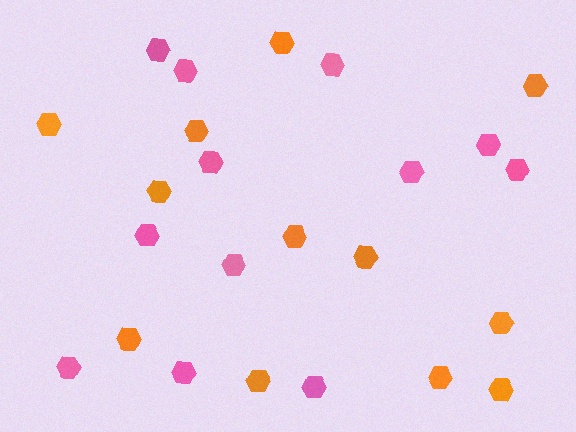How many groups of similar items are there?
There are 2 groups: one group of orange hexagons (12) and one group of pink hexagons (12).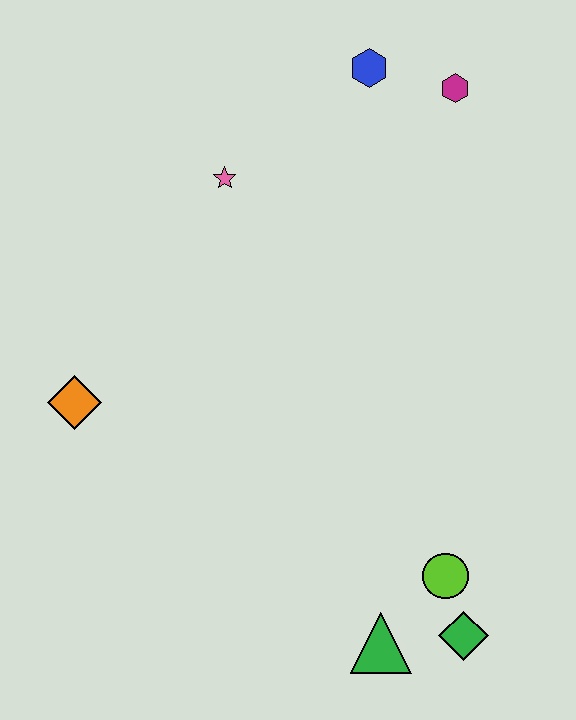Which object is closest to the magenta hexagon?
The blue hexagon is closest to the magenta hexagon.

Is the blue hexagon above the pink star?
Yes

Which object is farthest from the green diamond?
The blue hexagon is farthest from the green diamond.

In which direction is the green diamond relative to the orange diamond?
The green diamond is to the right of the orange diamond.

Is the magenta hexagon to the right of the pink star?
Yes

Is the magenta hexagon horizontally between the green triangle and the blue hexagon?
No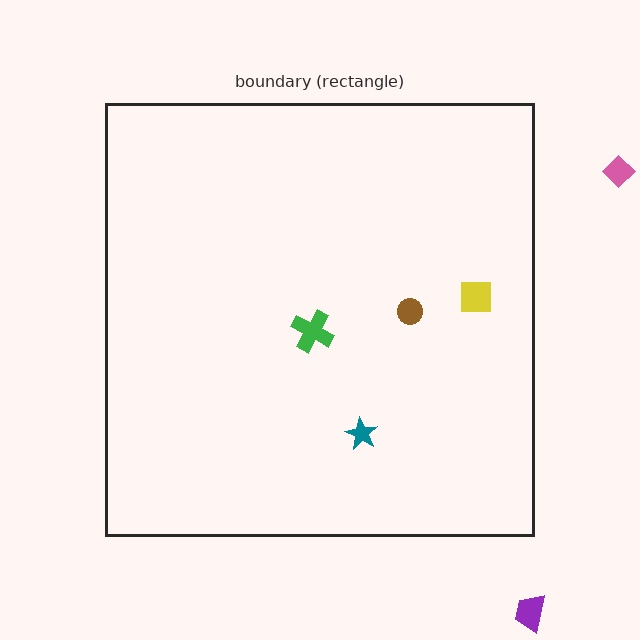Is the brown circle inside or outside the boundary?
Inside.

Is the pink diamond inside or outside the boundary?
Outside.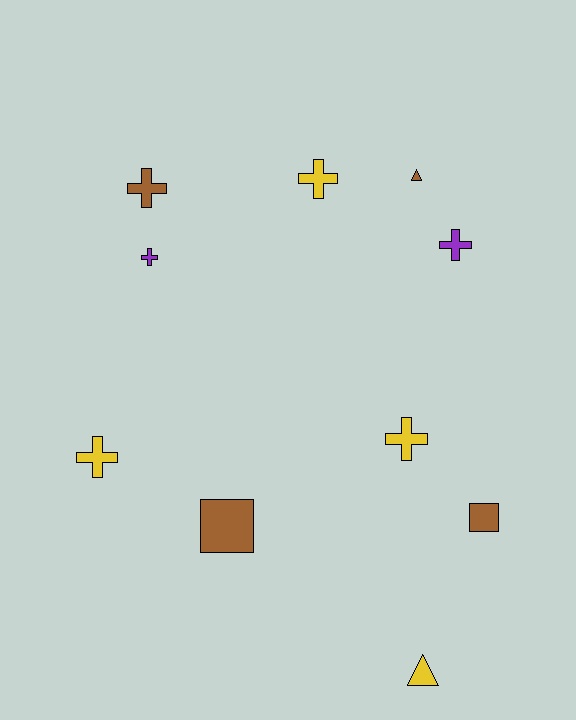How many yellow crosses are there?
There are 3 yellow crosses.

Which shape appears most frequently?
Cross, with 6 objects.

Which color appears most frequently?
Yellow, with 4 objects.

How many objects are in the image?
There are 10 objects.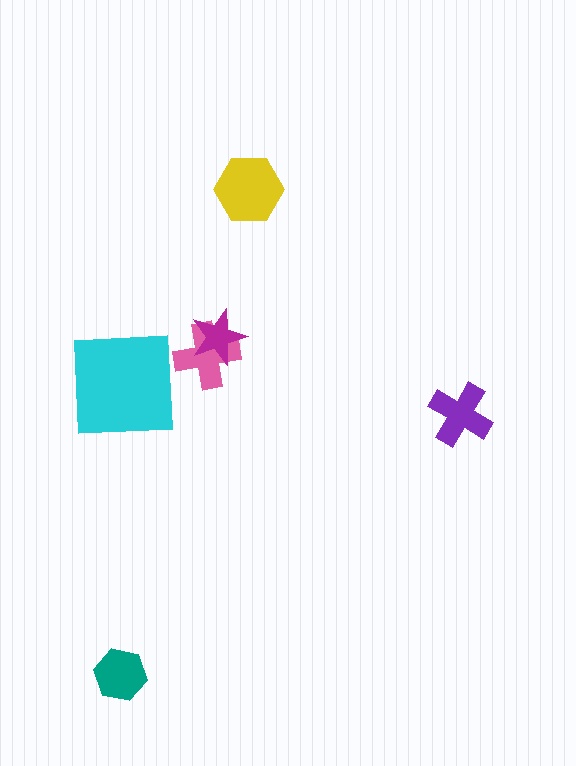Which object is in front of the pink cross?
The magenta star is in front of the pink cross.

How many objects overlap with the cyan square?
0 objects overlap with the cyan square.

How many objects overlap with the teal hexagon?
0 objects overlap with the teal hexagon.